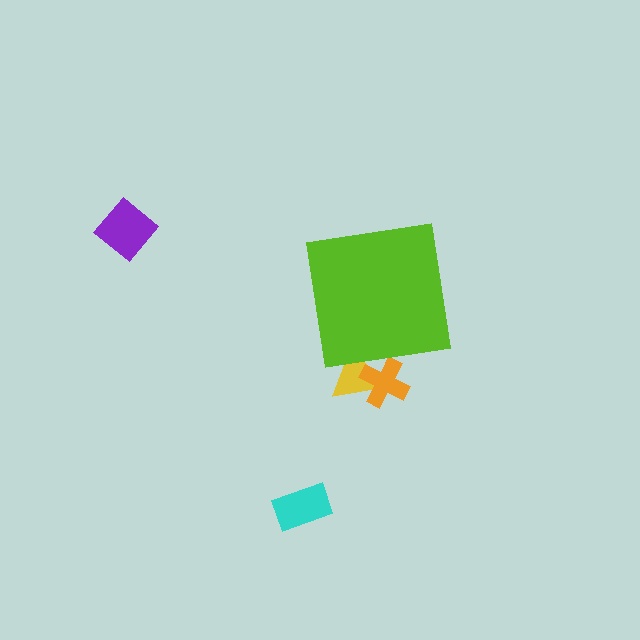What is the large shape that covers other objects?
A lime square.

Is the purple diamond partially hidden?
No, the purple diamond is fully visible.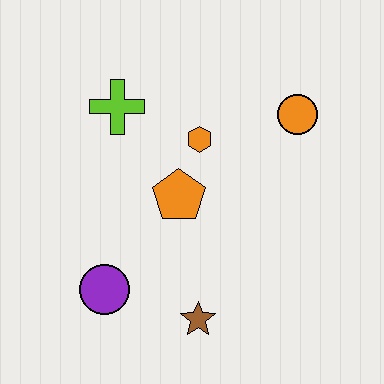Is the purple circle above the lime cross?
No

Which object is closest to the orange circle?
The orange hexagon is closest to the orange circle.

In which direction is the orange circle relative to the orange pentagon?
The orange circle is to the right of the orange pentagon.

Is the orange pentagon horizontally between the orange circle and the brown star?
No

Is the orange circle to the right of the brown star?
Yes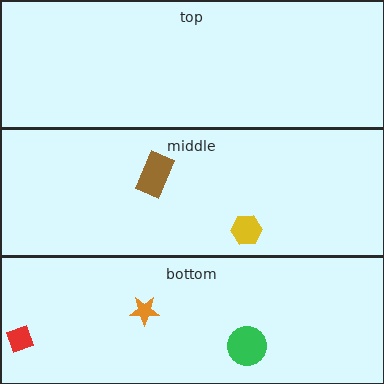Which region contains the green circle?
The bottom region.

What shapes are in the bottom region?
The orange star, the green circle, the red diamond.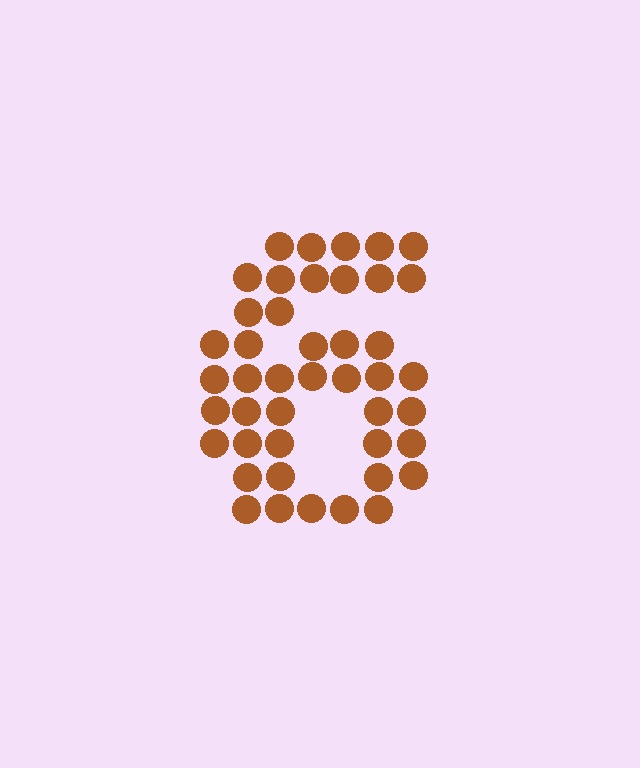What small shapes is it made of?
It is made of small circles.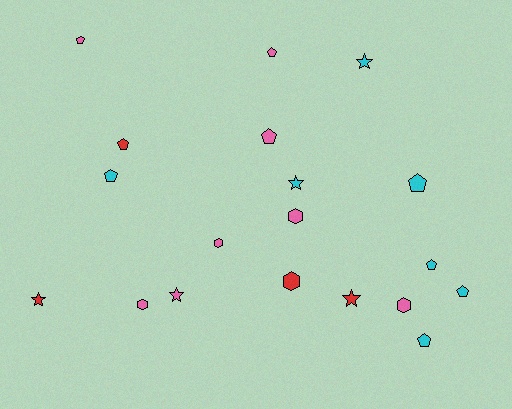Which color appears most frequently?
Pink, with 8 objects.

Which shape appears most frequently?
Pentagon, with 9 objects.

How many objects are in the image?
There are 19 objects.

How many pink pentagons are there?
There are 3 pink pentagons.